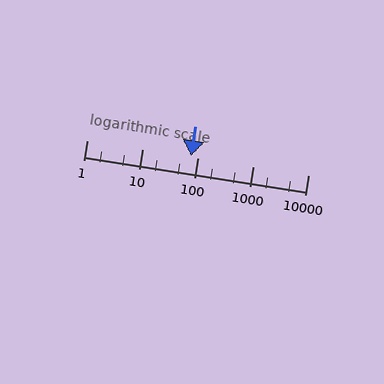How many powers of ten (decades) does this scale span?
The scale spans 4 decades, from 1 to 10000.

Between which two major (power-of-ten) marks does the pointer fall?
The pointer is between 10 and 100.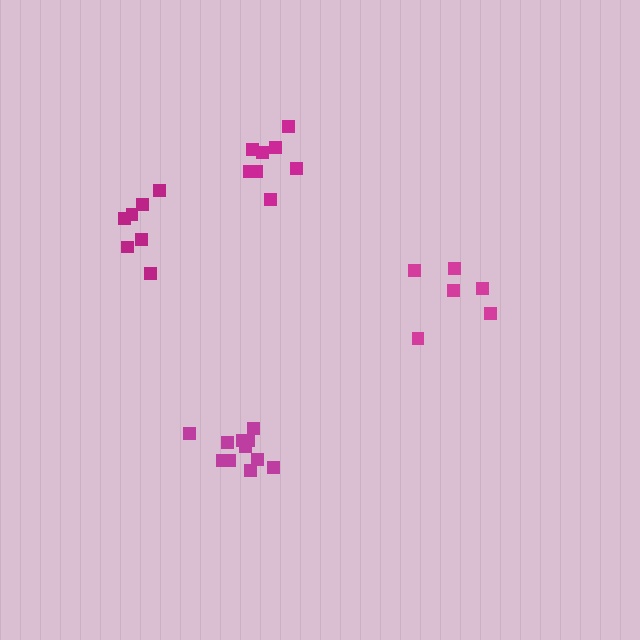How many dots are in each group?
Group 1: 7 dots, Group 2: 11 dots, Group 3: 6 dots, Group 4: 8 dots (32 total).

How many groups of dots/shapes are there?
There are 4 groups.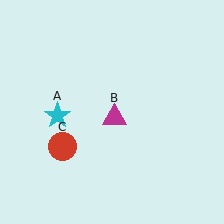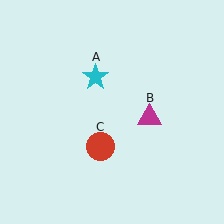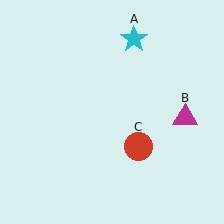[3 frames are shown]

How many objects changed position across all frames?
3 objects changed position: cyan star (object A), magenta triangle (object B), red circle (object C).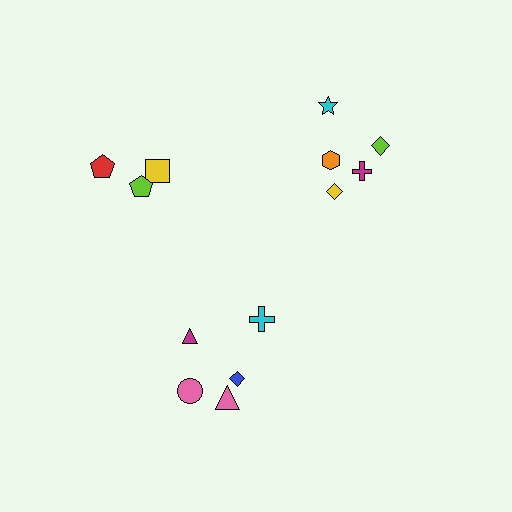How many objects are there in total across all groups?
There are 13 objects.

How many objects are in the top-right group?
There are 5 objects.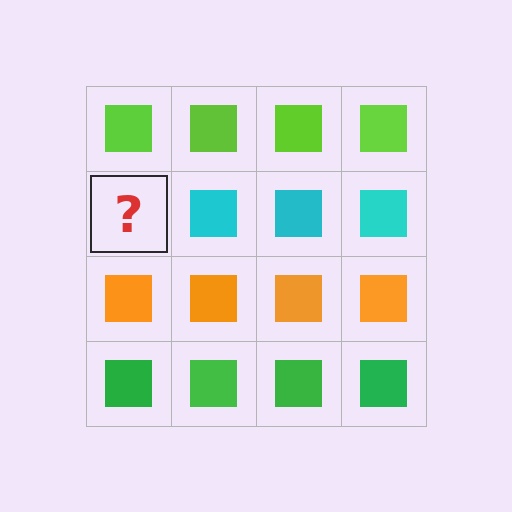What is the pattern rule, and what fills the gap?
The rule is that each row has a consistent color. The gap should be filled with a cyan square.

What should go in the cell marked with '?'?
The missing cell should contain a cyan square.